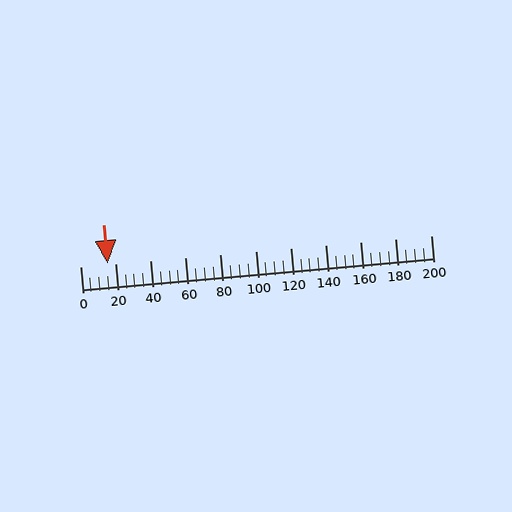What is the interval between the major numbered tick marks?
The major tick marks are spaced 20 units apart.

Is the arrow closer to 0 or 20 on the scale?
The arrow is closer to 20.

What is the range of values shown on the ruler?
The ruler shows values from 0 to 200.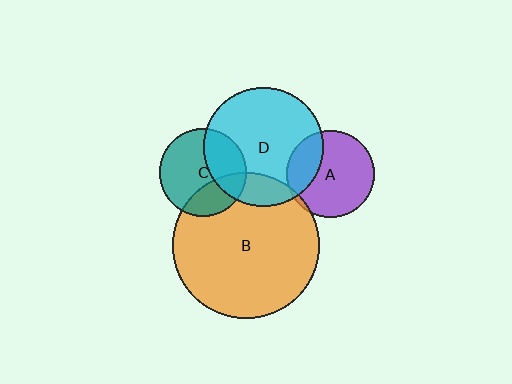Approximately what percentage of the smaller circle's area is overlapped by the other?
Approximately 30%.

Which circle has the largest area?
Circle B (orange).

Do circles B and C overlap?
Yes.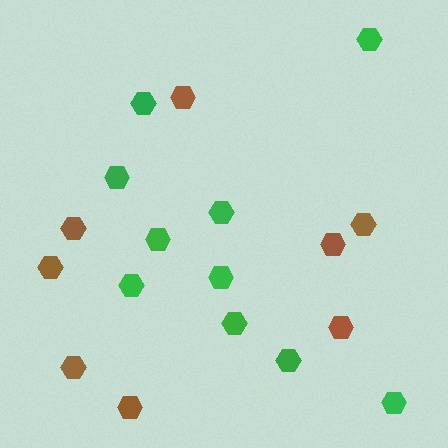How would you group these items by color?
There are 2 groups: one group of brown hexagons (8) and one group of green hexagons (10).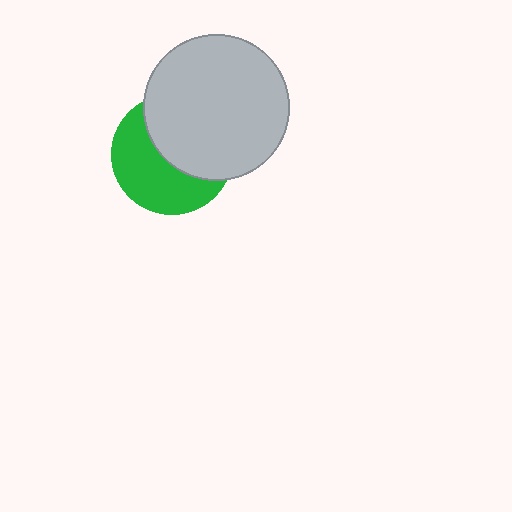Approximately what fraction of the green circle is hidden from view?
Roughly 50% of the green circle is hidden behind the light gray circle.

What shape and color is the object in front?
The object in front is a light gray circle.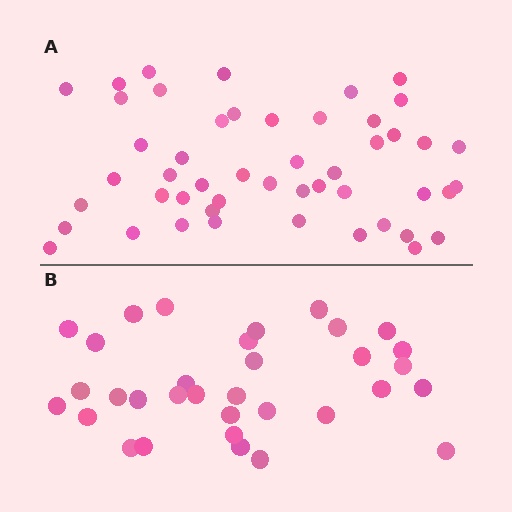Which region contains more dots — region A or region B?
Region A (the top region) has more dots.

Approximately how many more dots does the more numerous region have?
Region A has approximately 15 more dots than region B.